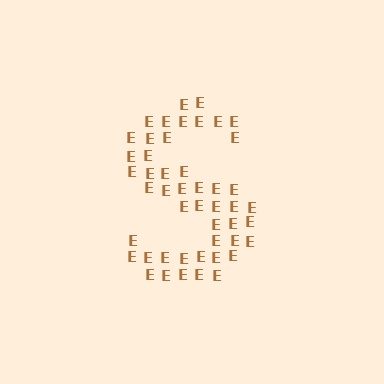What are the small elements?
The small elements are letter E's.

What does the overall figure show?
The overall figure shows the letter S.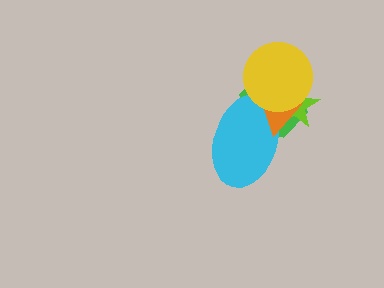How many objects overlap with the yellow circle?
4 objects overlap with the yellow circle.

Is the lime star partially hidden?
Yes, it is partially covered by another shape.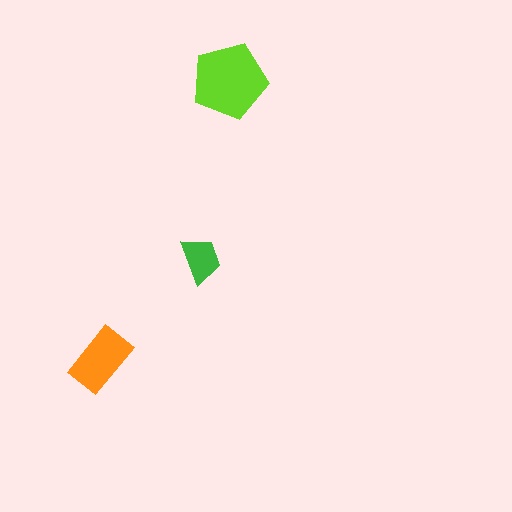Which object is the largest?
The lime pentagon.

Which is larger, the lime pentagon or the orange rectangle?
The lime pentagon.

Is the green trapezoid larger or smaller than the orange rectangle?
Smaller.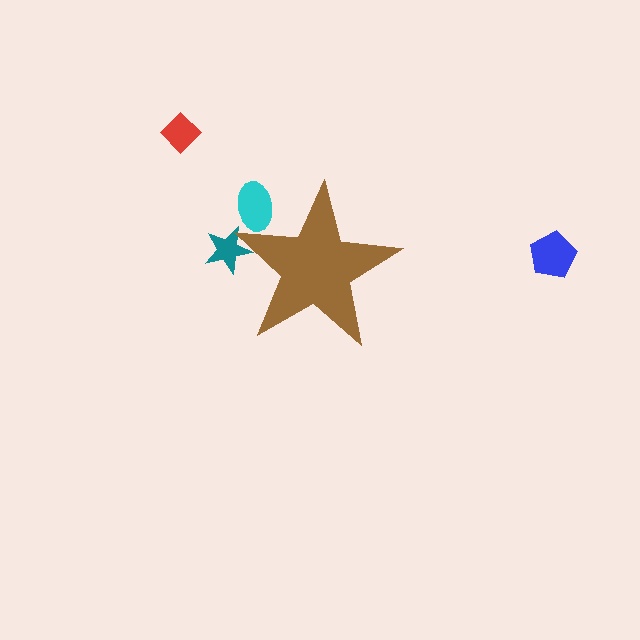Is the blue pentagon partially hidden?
No, the blue pentagon is fully visible.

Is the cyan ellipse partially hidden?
Yes, the cyan ellipse is partially hidden behind the brown star.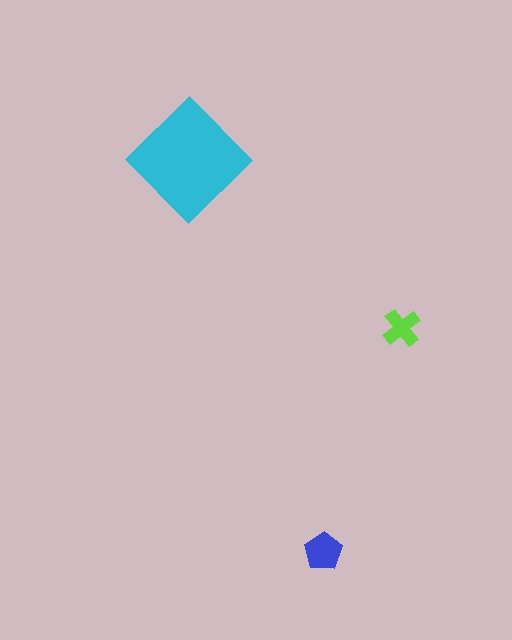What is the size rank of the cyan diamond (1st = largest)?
1st.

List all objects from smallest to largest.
The lime cross, the blue pentagon, the cyan diamond.